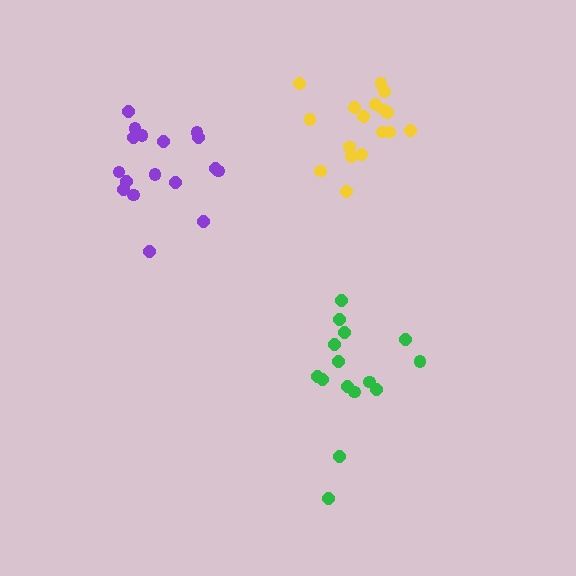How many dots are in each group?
Group 1: 17 dots, Group 2: 15 dots, Group 3: 17 dots (49 total).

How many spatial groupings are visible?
There are 3 spatial groupings.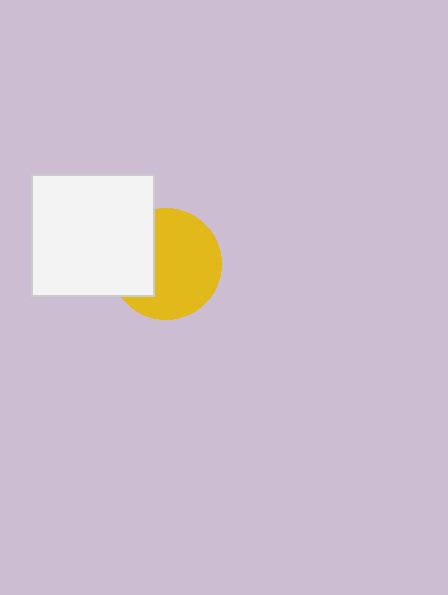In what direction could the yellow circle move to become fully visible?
The yellow circle could move right. That would shift it out from behind the white square entirely.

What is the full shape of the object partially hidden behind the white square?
The partially hidden object is a yellow circle.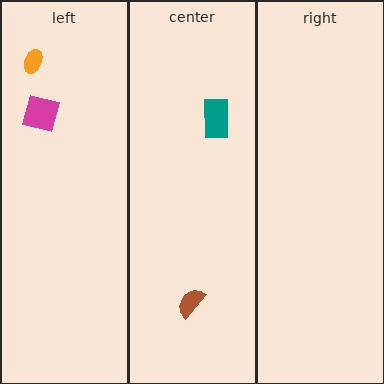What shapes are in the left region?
The orange ellipse, the magenta square.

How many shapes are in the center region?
2.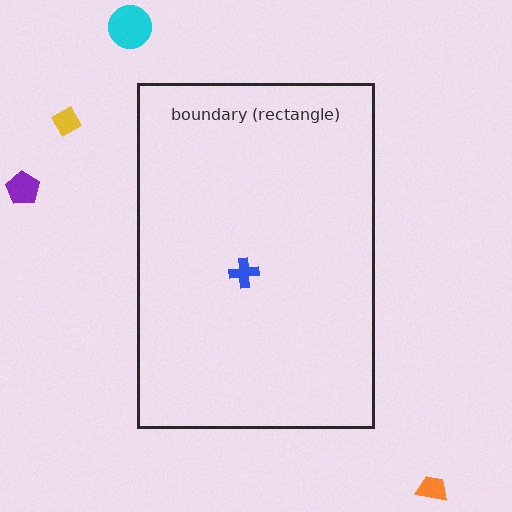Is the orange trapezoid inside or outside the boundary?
Outside.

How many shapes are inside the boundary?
1 inside, 4 outside.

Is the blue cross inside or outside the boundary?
Inside.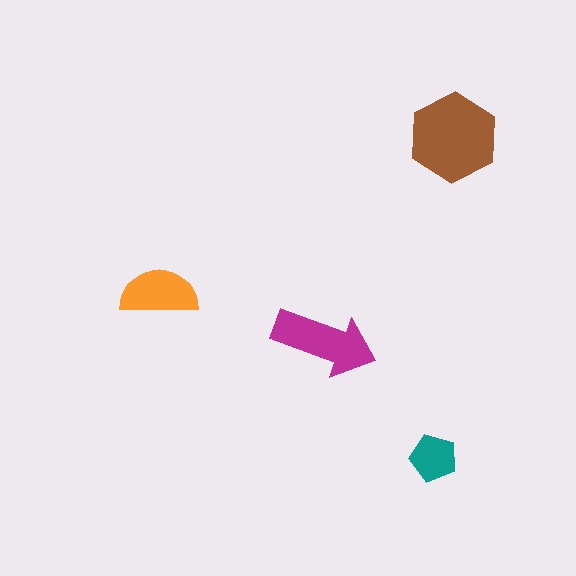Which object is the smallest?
The teal pentagon.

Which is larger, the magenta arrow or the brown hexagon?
The brown hexagon.